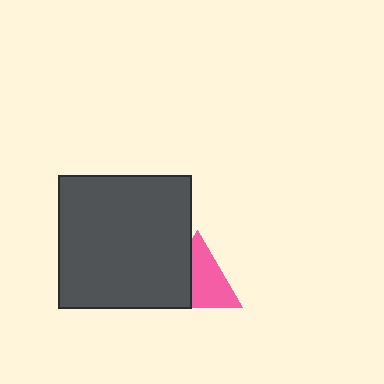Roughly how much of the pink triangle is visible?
About half of it is visible (roughly 62%).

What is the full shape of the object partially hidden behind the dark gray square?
The partially hidden object is a pink triangle.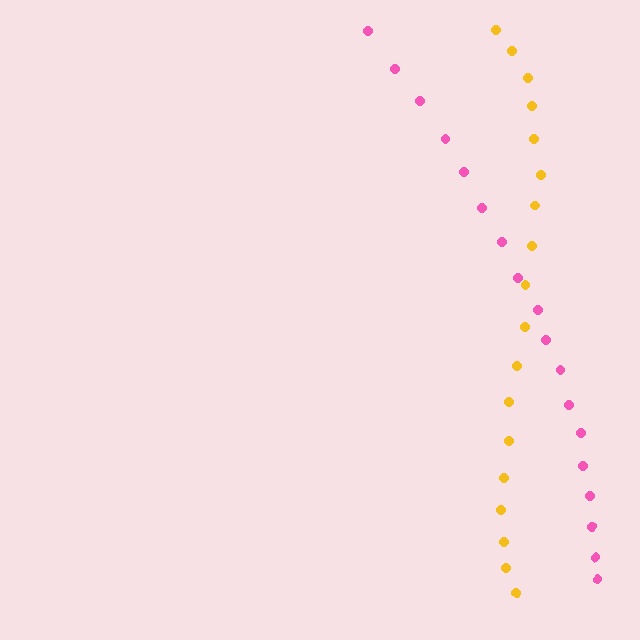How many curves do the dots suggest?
There are 2 distinct paths.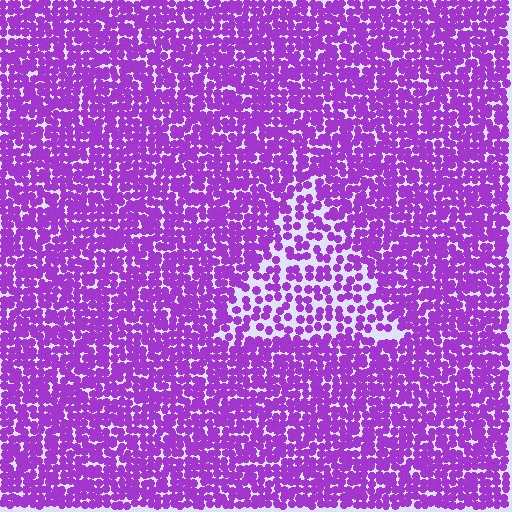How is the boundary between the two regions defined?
The boundary is defined by a change in element density (approximately 1.9x ratio). All elements are the same color, size, and shape.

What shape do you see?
I see a triangle.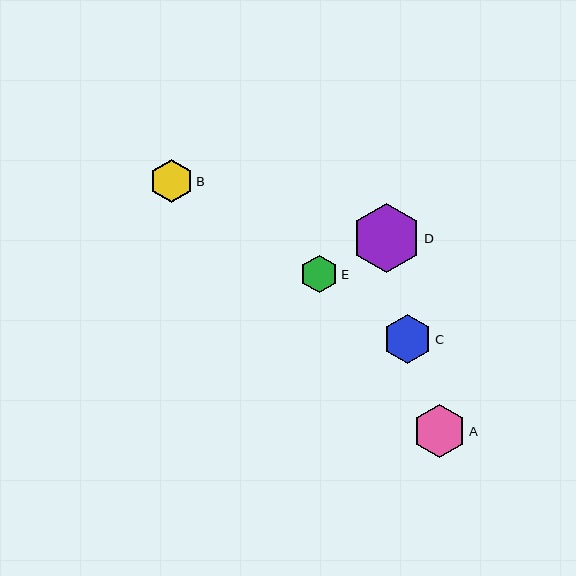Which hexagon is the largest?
Hexagon D is the largest with a size of approximately 69 pixels.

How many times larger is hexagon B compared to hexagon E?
Hexagon B is approximately 1.2 times the size of hexagon E.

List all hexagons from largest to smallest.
From largest to smallest: D, A, C, B, E.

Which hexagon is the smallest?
Hexagon E is the smallest with a size of approximately 38 pixels.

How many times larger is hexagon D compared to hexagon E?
Hexagon D is approximately 1.8 times the size of hexagon E.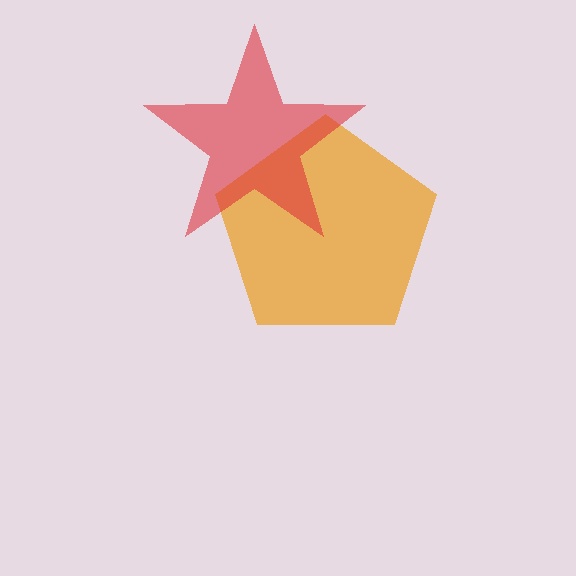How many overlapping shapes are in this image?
There are 2 overlapping shapes in the image.